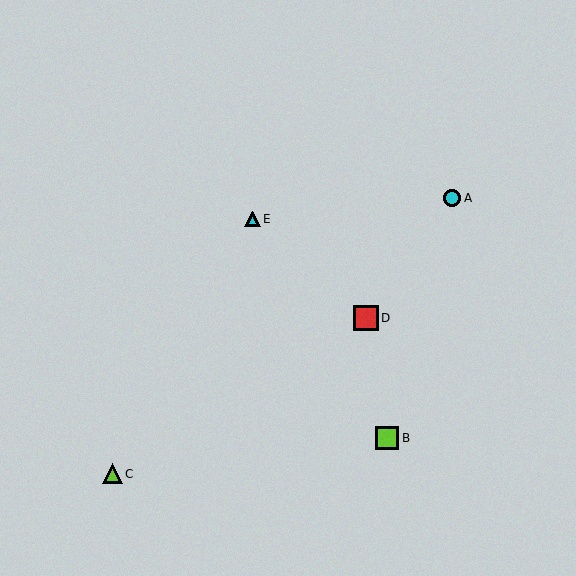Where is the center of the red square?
The center of the red square is at (366, 318).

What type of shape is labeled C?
Shape C is a lime triangle.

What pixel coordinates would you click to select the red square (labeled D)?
Click at (366, 318) to select the red square D.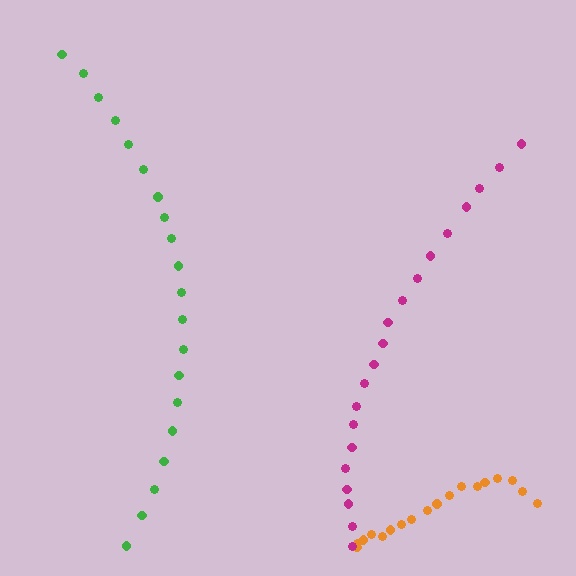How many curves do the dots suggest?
There are 3 distinct paths.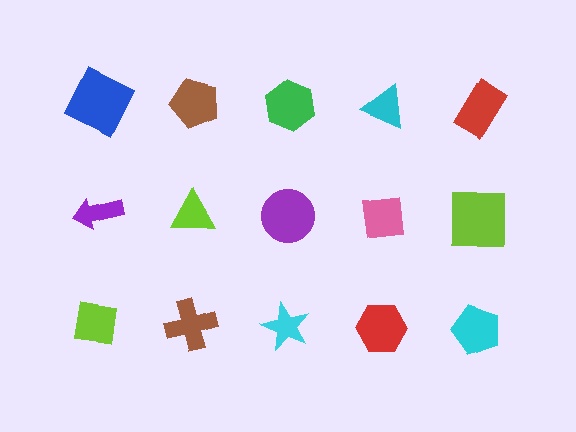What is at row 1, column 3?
A green hexagon.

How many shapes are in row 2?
5 shapes.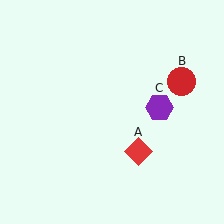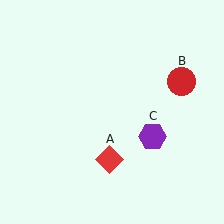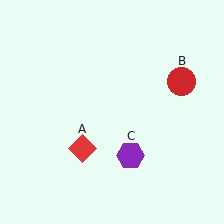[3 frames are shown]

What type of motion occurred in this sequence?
The red diamond (object A), purple hexagon (object C) rotated clockwise around the center of the scene.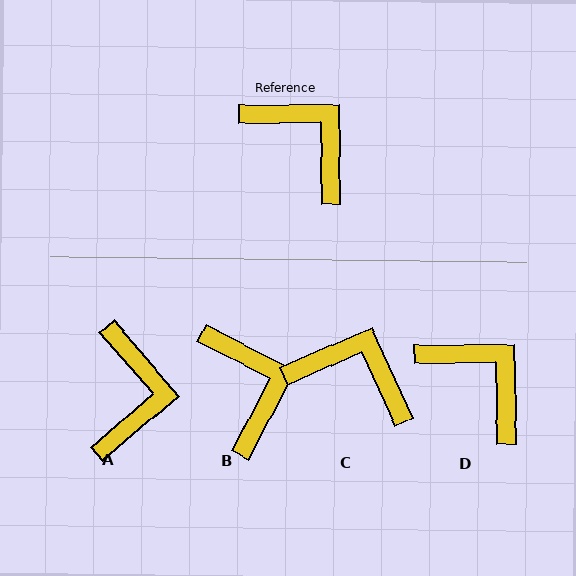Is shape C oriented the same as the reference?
No, it is off by about 23 degrees.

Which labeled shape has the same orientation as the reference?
D.